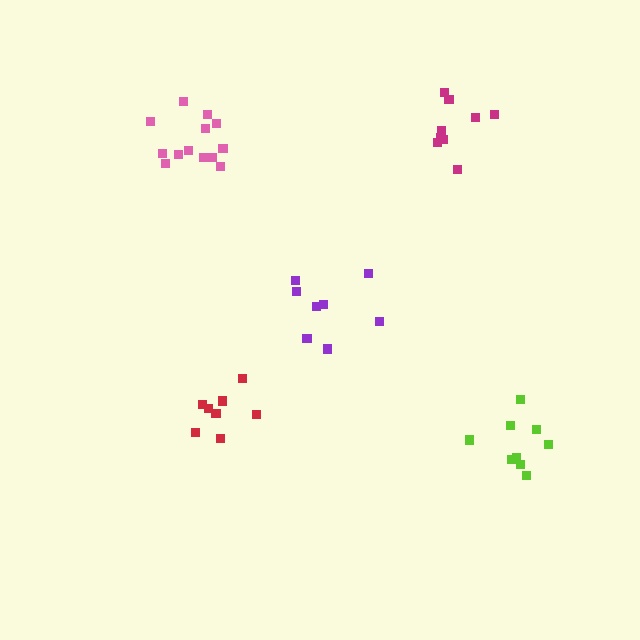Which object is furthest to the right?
The lime cluster is rightmost.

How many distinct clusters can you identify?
There are 5 distinct clusters.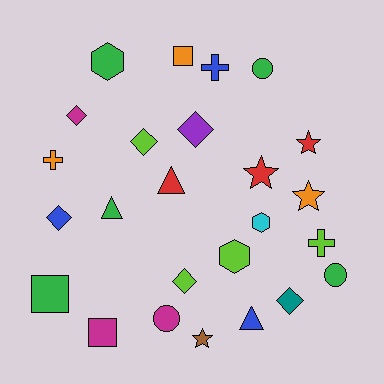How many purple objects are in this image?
There is 1 purple object.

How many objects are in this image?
There are 25 objects.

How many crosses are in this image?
There are 3 crosses.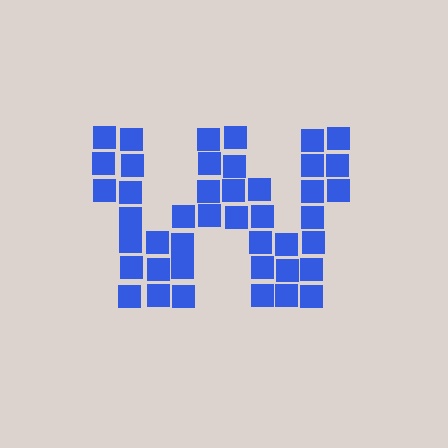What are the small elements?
The small elements are squares.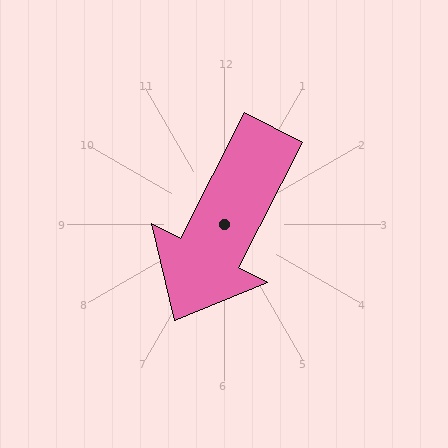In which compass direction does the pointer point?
Southwest.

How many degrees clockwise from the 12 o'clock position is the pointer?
Approximately 207 degrees.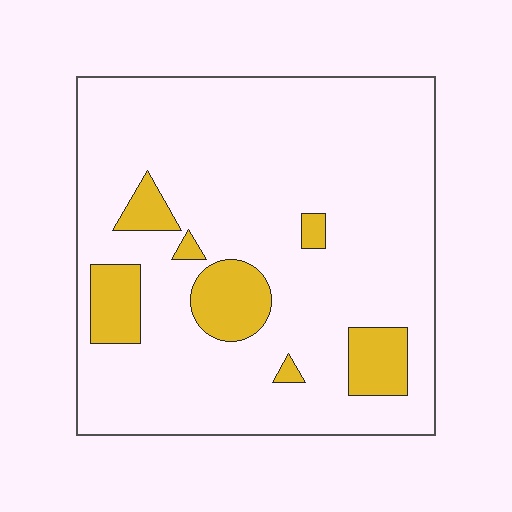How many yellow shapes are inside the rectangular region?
7.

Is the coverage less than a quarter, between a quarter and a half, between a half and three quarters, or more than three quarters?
Less than a quarter.